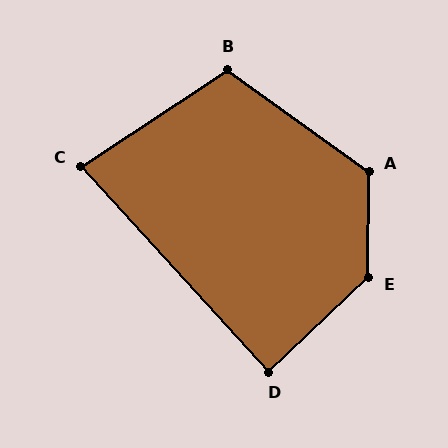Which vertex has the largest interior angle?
E, at approximately 133 degrees.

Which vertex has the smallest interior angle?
C, at approximately 81 degrees.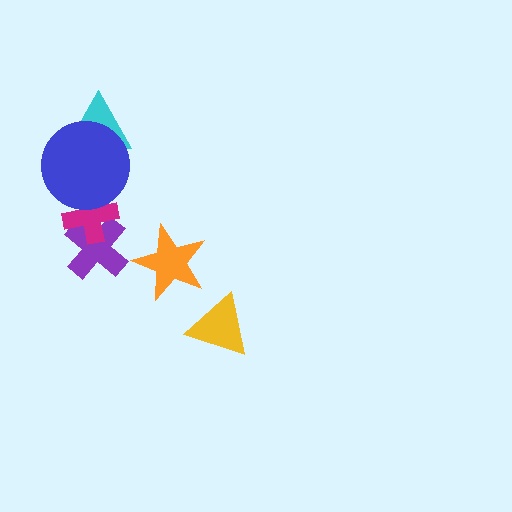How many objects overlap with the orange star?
0 objects overlap with the orange star.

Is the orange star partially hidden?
No, no other shape covers it.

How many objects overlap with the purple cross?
1 object overlaps with the purple cross.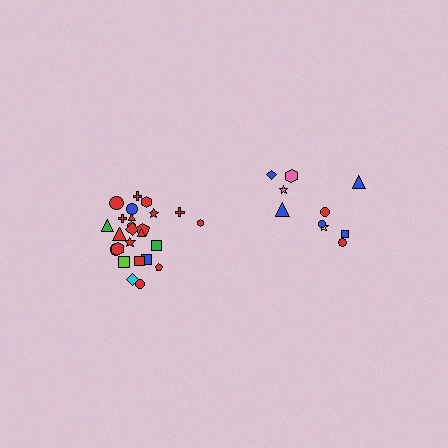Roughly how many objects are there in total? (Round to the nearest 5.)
Roughly 35 objects in total.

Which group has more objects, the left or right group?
The left group.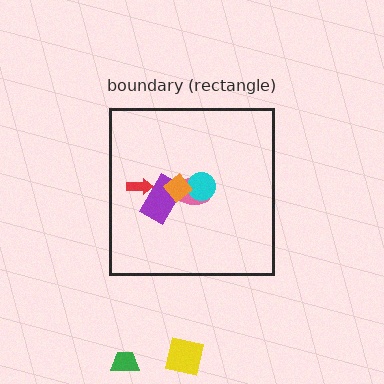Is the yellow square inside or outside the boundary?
Outside.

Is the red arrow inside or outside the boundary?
Inside.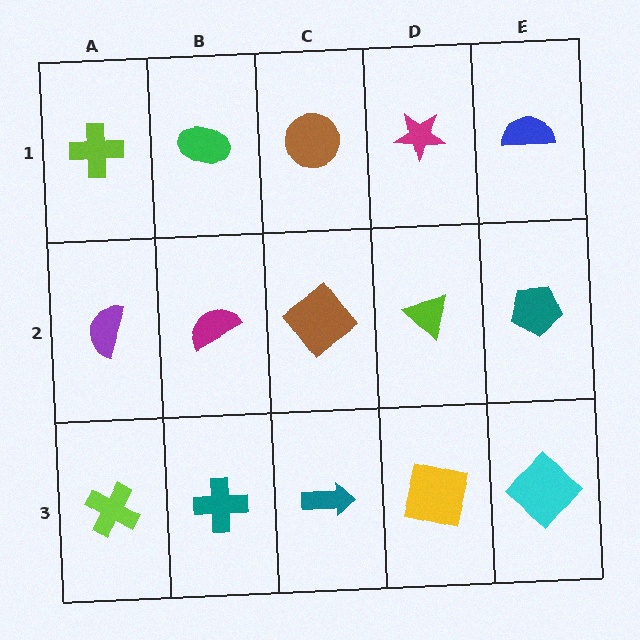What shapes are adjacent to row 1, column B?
A magenta semicircle (row 2, column B), a lime cross (row 1, column A), a brown circle (row 1, column C).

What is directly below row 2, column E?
A cyan diamond.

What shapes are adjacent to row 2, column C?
A brown circle (row 1, column C), a teal arrow (row 3, column C), a magenta semicircle (row 2, column B), a lime triangle (row 2, column D).